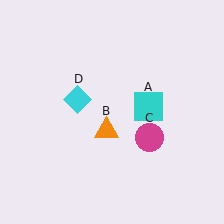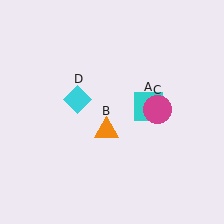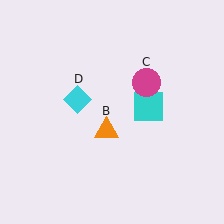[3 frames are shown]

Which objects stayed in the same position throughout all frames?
Cyan square (object A) and orange triangle (object B) and cyan diamond (object D) remained stationary.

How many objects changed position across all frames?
1 object changed position: magenta circle (object C).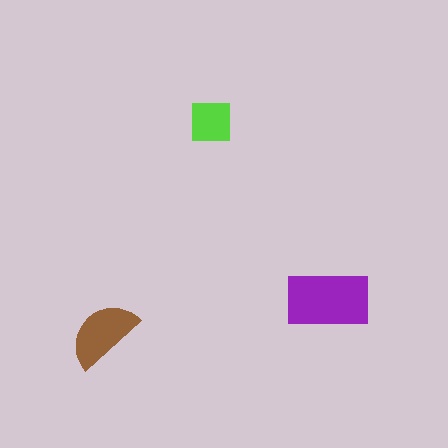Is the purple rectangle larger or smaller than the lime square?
Larger.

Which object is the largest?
The purple rectangle.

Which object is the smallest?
The lime square.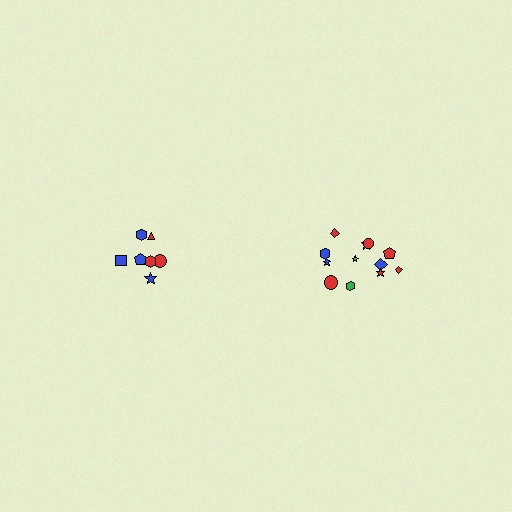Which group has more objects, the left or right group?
The right group.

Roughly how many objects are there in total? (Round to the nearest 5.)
Roughly 20 objects in total.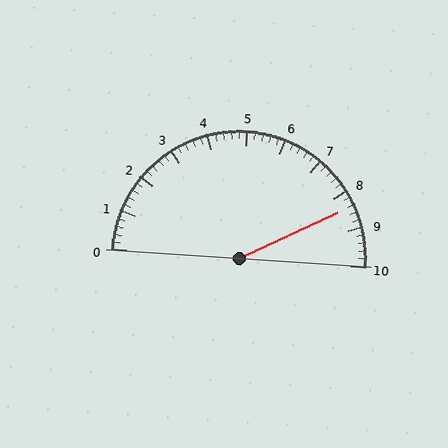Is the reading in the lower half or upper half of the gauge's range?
The reading is in the upper half of the range (0 to 10).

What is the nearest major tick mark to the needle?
The nearest major tick mark is 8.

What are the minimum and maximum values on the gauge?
The gauge ranges from 0 to 10.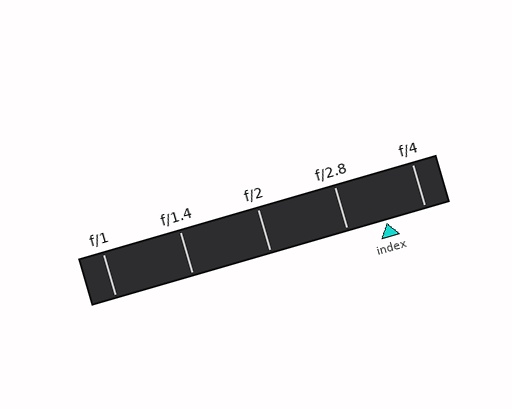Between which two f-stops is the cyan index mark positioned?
The index mark is between f/2.8 and f/4.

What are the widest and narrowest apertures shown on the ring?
The widest aperture shown is f/1 and the narrowest is f/4.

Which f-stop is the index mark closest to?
The index mark is closest to f/2.8.